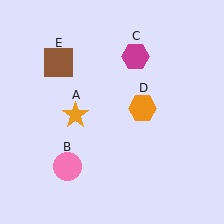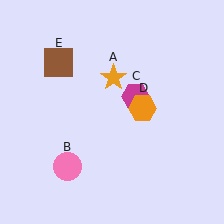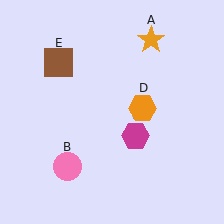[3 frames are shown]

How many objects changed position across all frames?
2 objects changed position: orange star (object A), magenta hexagon (object C).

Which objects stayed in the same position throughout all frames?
Pink circle (object B) and orange hexagon (object D) and brown square (object E) remained stationary.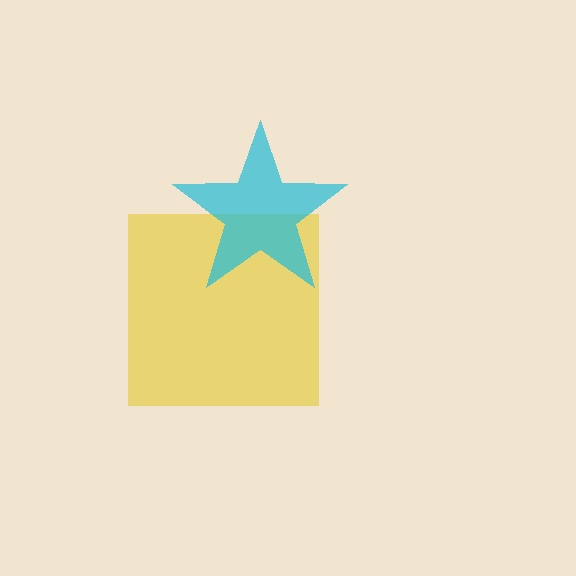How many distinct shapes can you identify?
There are 2 distinct shapes: a yellow square, a cyan star.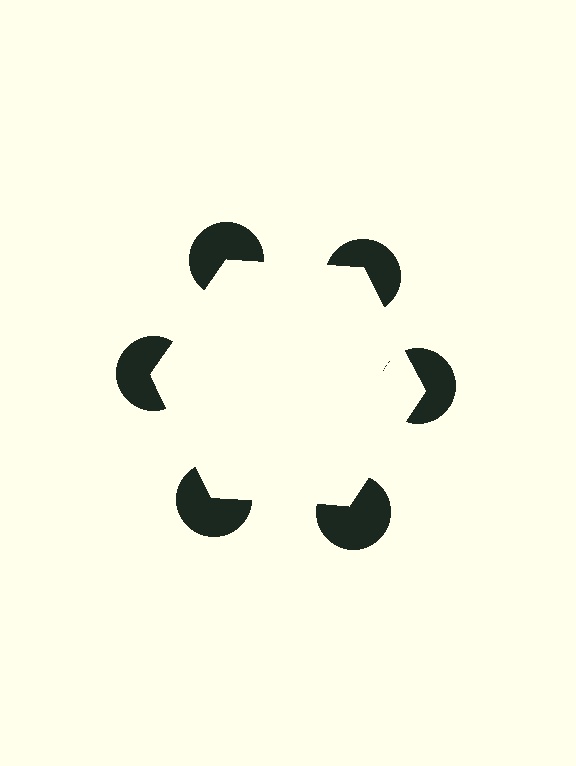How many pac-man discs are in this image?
There are 6 — one at each vertex of the illusory hexagon.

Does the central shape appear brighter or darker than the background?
It typically appears slightly brighter than the background, even though no actual brightness change is drawn.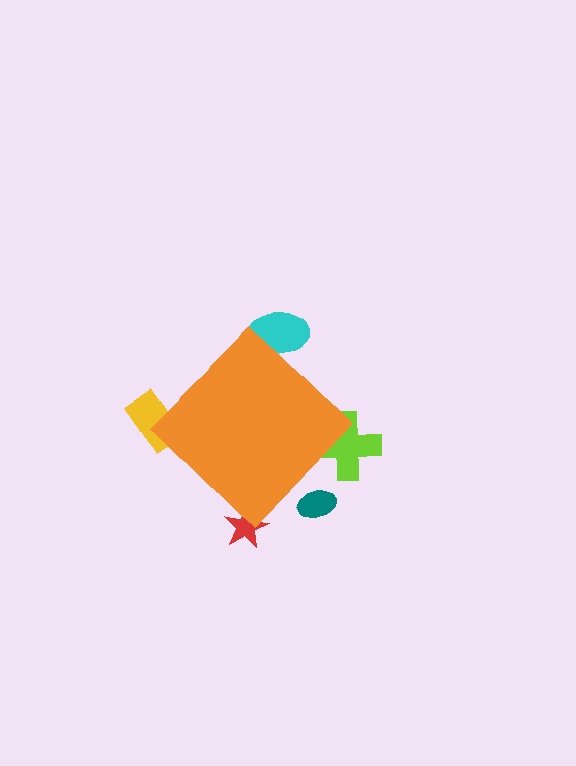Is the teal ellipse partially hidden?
Yes, the teal ellipse is partially hidden behind the orange diamond.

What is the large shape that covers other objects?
An orange diamond.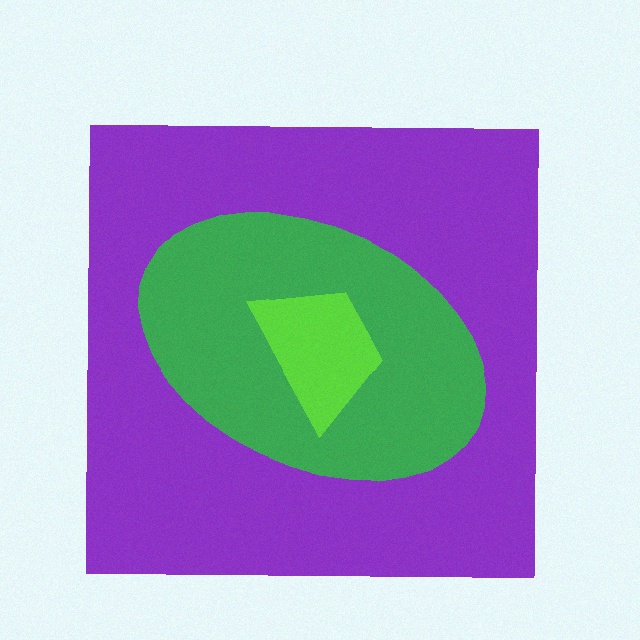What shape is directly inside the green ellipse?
The lime trapezoid.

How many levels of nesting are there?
3.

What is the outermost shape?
The purple square.